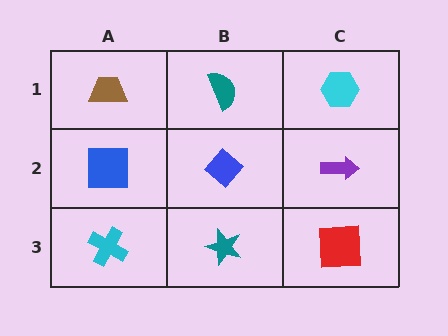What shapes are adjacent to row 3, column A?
A blue square (row 2, column A), a teal star (row 3, column B).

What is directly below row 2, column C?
A red square.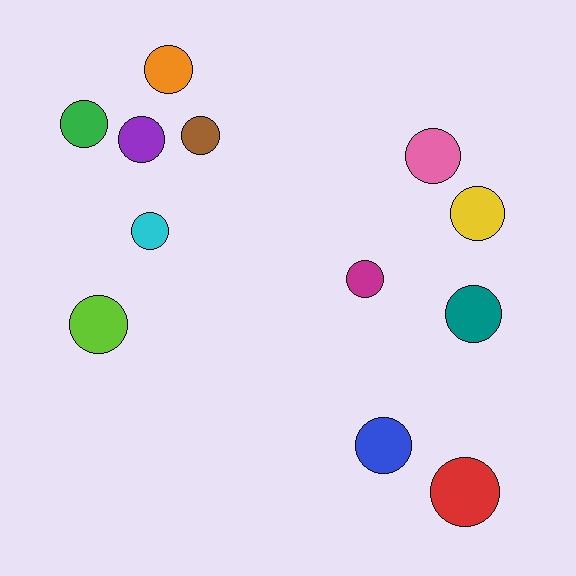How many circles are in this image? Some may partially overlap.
There are 12 circles.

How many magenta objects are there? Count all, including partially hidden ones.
There is 1 magenta object.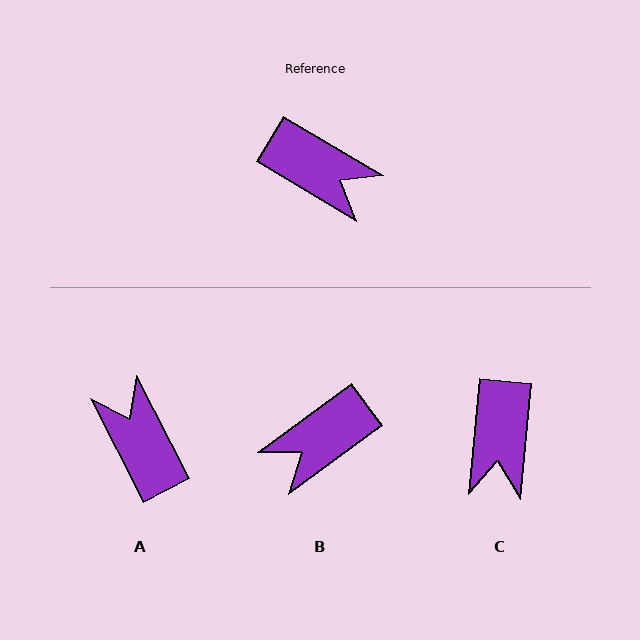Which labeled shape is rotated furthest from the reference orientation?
A, about 148 degrees away.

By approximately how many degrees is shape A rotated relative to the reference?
Approximately 148 degrees counter-clockwise.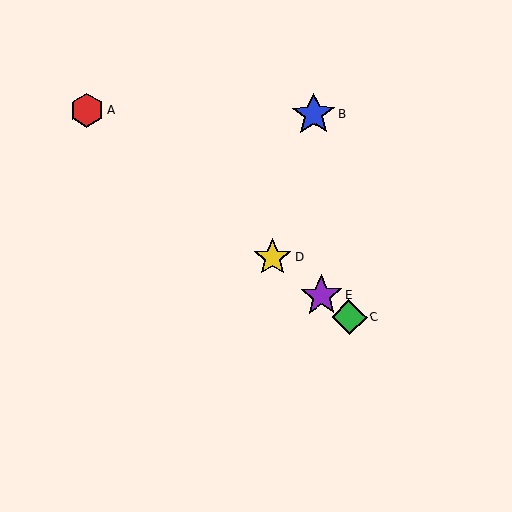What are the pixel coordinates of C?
Object C is at (349, 318).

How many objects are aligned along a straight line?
4 objects (A, C, D, E) are aligned along a straight line.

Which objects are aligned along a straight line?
Objects A, C, D, E are aligned along a straight line.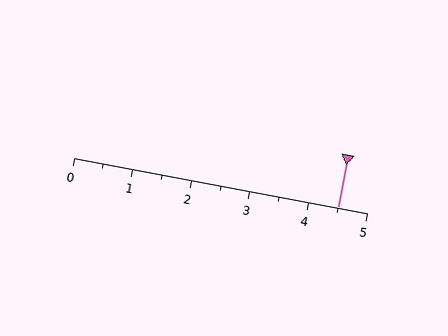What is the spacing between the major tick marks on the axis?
The major ticks are spaced 1 apart.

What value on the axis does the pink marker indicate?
The marker indicates approximately 4.5.